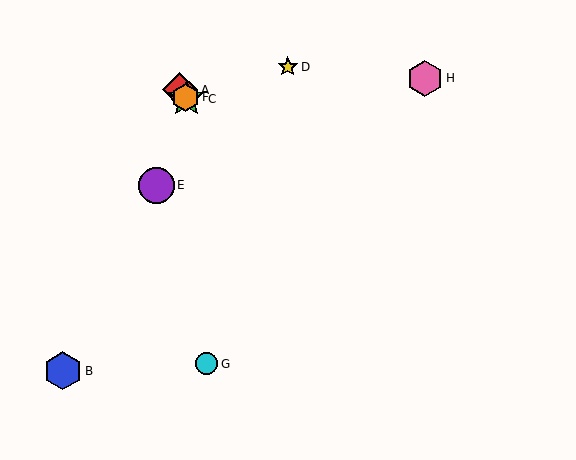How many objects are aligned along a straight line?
3 objects (A, C, F) are aligned along a straight line.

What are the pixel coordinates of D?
Object D is at (288, 67).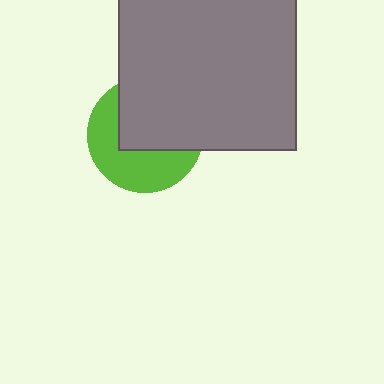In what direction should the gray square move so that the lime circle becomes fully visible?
The gray square should move toward the upper-right. That is the shortest direction to clear the overlap and leave the lime circle fully visible.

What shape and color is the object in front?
The object in front is a gray square.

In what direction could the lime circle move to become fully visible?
The lime circle could move toward the lower-left. That would shift it out from behind the gray square entirely.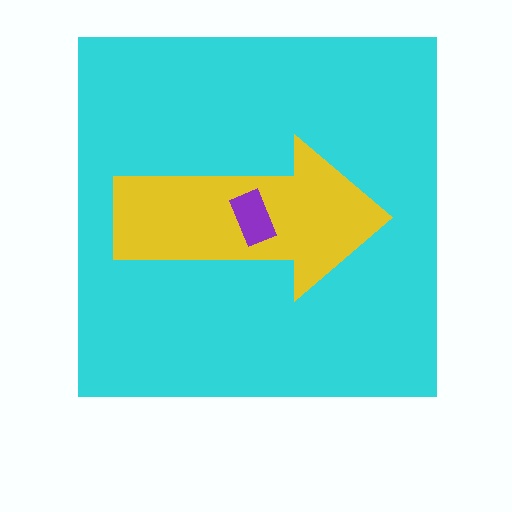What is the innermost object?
The purple rectangle.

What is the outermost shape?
The cyan square.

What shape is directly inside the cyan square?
The yellow arrow.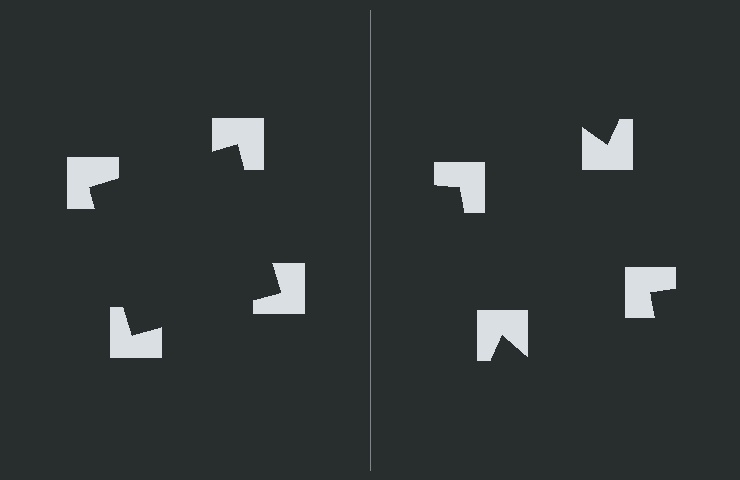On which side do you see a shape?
An illusory square appears on the left side. On the right side the wedge cuts are rotated, so no coherent shape forms.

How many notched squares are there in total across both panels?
8 — 4 on each side.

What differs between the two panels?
The notched squares are positioned identically on both sides; only the wedge orientations differ. On the left they align to a square; on the right they are misaligned.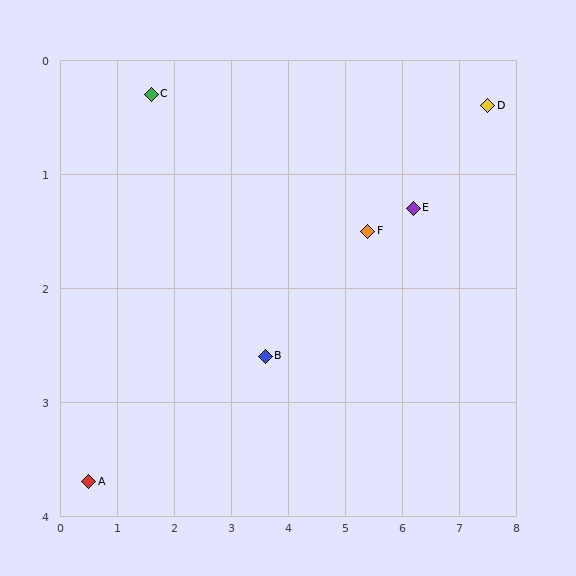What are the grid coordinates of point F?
Point F is at approximately (5.4, 1.5).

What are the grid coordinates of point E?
Point E is at approximately (6.2, 1.3).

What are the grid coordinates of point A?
Point A is at approximately (0.5, 3.7).